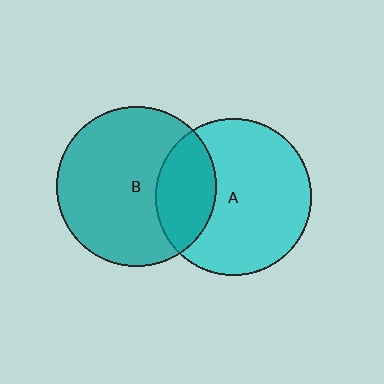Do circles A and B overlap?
Yes.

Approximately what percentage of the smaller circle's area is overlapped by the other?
Approximately 25%.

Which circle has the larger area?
Circle B (teal).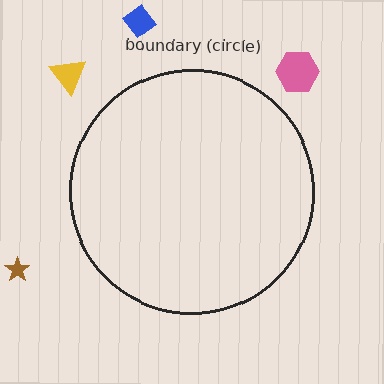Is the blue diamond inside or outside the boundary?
Outside.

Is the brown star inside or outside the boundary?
Outside.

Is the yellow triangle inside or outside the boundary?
Outside.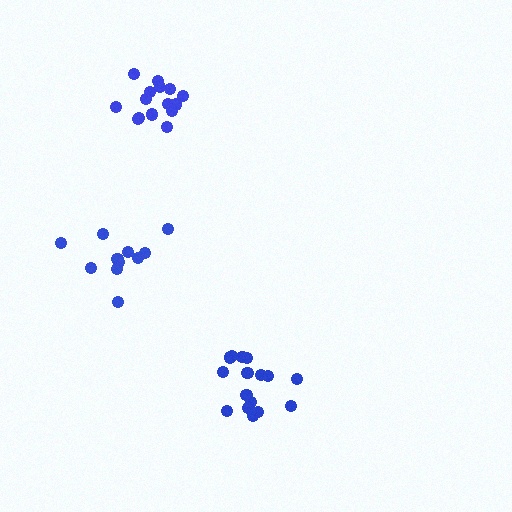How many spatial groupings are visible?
There are 3 spatial groupings.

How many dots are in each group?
Group 1: 16 dots, Group 2: 11 dots, Group 3: 15 dots (42 total).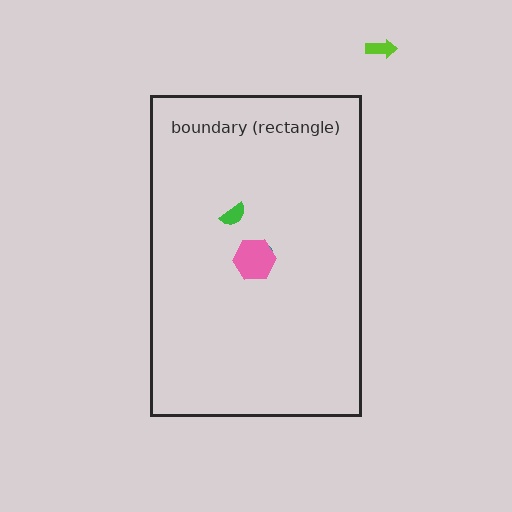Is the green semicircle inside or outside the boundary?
Inside.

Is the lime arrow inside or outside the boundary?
Outside.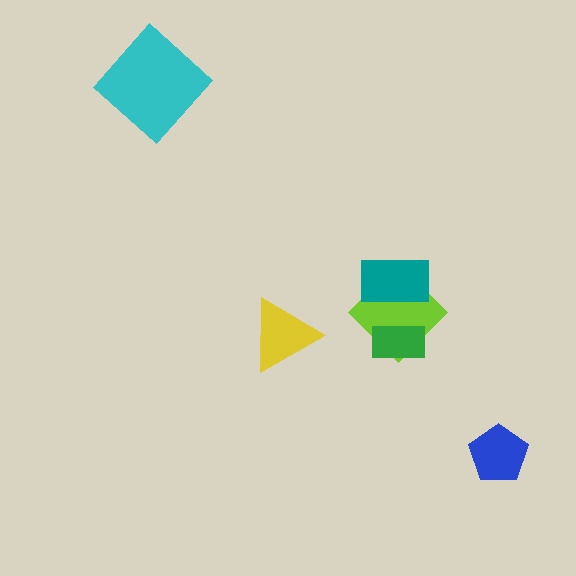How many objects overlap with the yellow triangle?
0 objects overlap with the yellow triangle.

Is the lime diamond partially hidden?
Yes, it is partially covered by another shape.